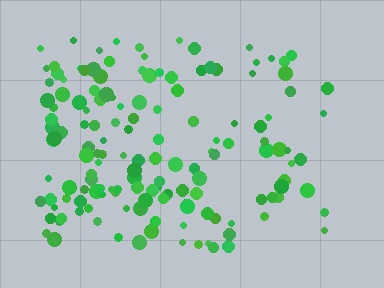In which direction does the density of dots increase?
From right to left, with the left side densest.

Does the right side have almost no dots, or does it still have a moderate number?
Still a moderate number, just noticeably fewer than the left.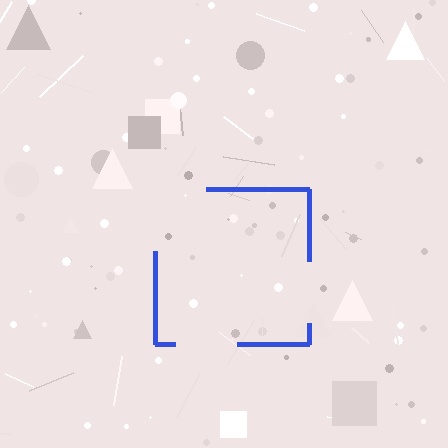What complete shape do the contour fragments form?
The contour fragments form a square.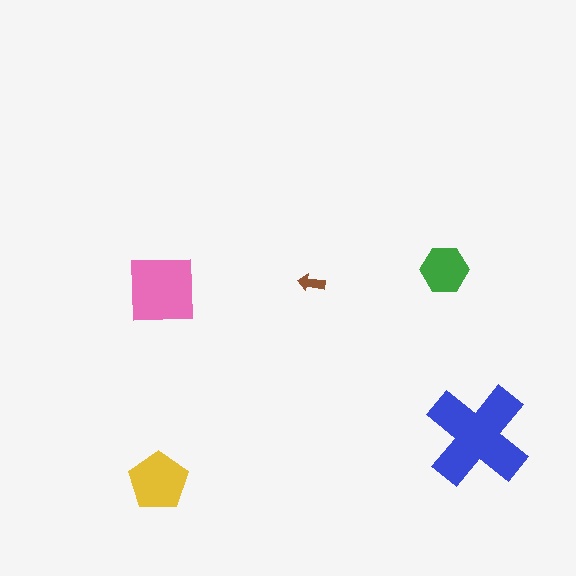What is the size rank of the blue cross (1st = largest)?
1st.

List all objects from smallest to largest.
The brown arrow, the green hexagon, the yellow pentagon, the pink square, the blue cross.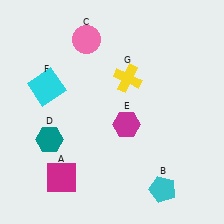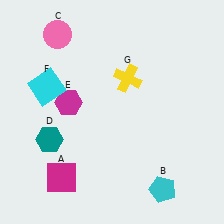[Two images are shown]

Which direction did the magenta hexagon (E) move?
The magenta hexagon (E) moved left.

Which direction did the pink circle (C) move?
The pink circle (C) moved left.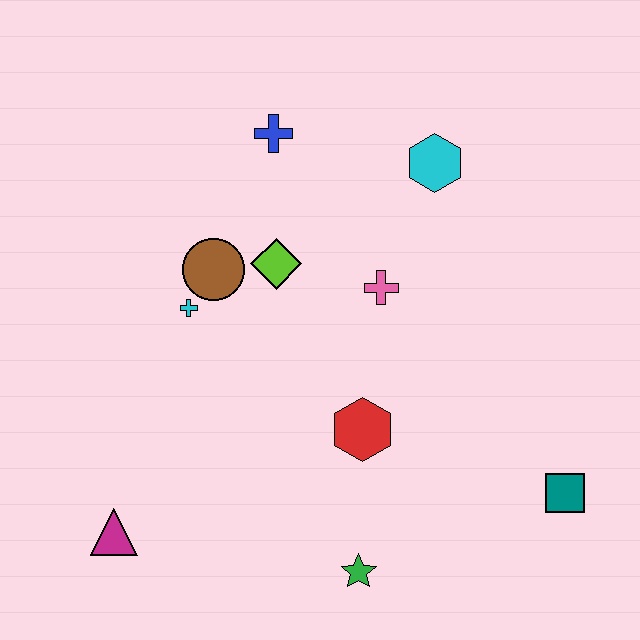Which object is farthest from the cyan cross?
The teal square is farthest from the cyan cross.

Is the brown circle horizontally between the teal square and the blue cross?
No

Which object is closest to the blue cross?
The lime diamond is closest to the blue cross.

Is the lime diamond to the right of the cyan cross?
Yes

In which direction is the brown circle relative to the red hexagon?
The brown circle is above the red hexagon.